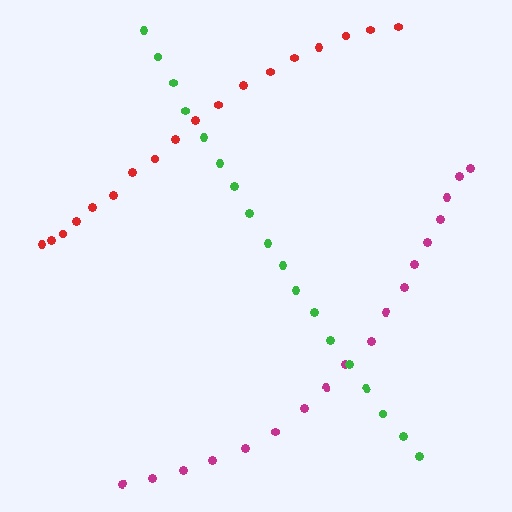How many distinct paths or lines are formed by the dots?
There are 3 distinct paths.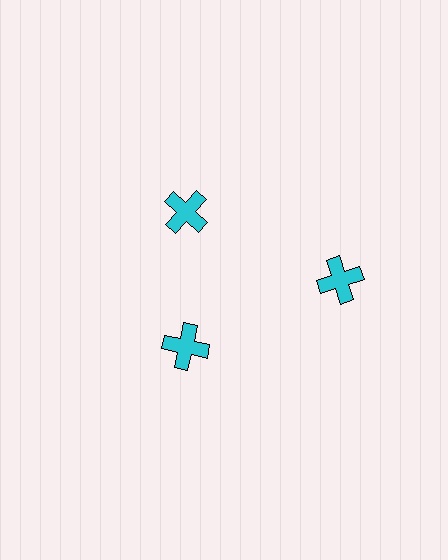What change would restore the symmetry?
The symmetry would be restored by moving it inward, back onto the ring so that all 3 crosses sit at equal angles and equal distance from the center.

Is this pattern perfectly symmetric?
No. The 3 cyan crosses are arranged in a ring, but one element near the 3 o'clock position is pushed outward from the center, breaking the 3-fold rotational symmetry.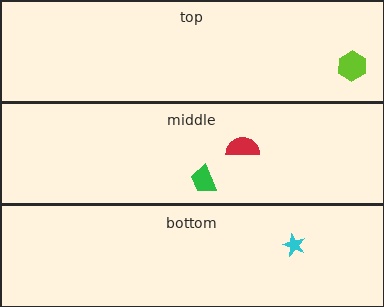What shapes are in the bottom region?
The cyan star.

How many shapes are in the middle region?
2.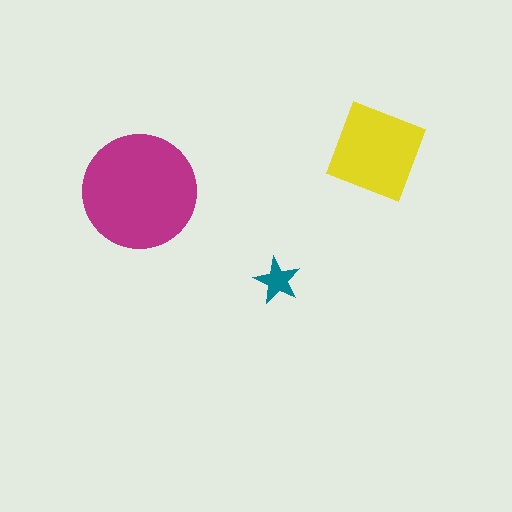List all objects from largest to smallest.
The magenta circle, the yellow diamond, the teal star.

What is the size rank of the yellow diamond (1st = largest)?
2nd.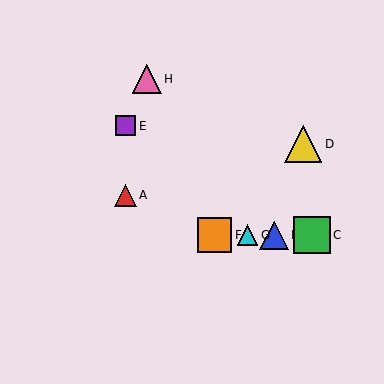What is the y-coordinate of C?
Object C is at y≈235.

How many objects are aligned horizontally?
4 objects (B, C, F, G) are aligned horizontally.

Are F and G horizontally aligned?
Yes, both are at y≈235.